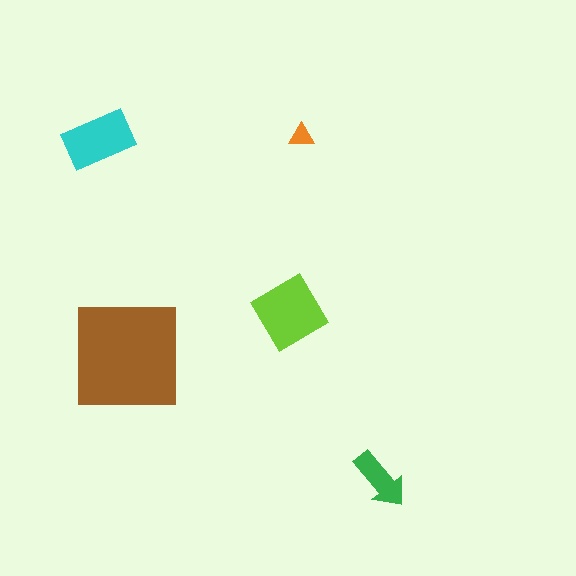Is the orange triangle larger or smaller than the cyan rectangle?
Smaller.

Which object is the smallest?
The orange triangle.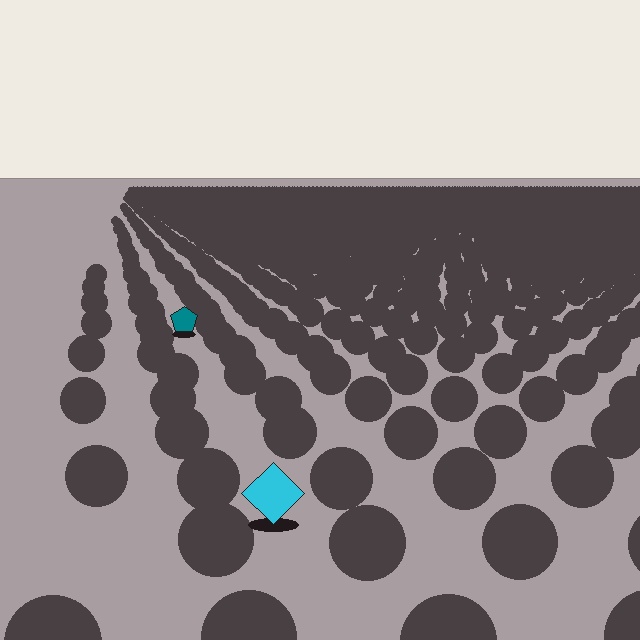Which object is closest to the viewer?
The cyan diamond is closest. The texture marks near it are larger and more spread out.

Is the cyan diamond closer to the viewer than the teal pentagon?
Yes. The cyan diamond is closer — you can tell from the texture gradient: the ground texture is coarser near it.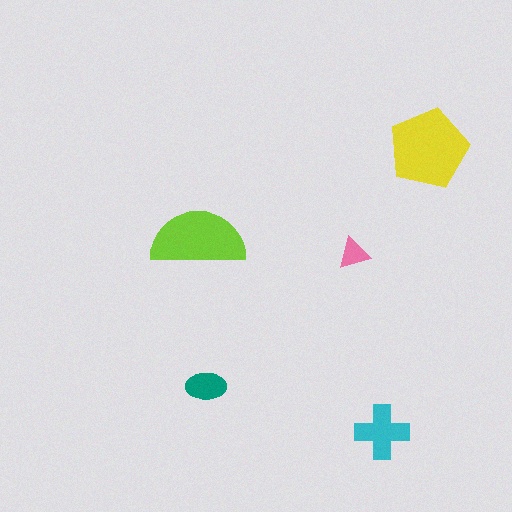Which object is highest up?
The yellow pentagon is topmost.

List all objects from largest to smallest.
The yellow pentagon, the lime semicircle, the cyan cross, the teal ellipse, the pink triangle.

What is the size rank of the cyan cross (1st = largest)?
3rd.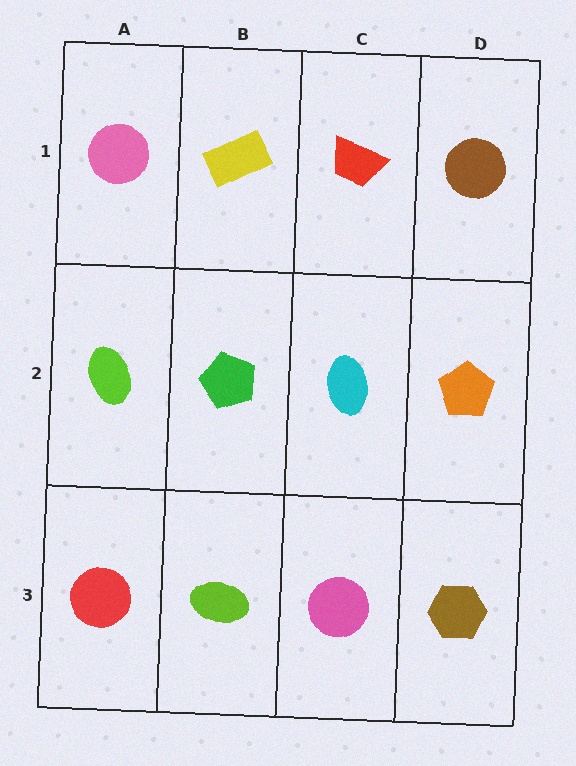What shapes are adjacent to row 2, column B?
A yellow rectangle (row 1, column B), a lime ellipse (row 3, column B), a lime ellipse (row 2, column A), a cyan ellipse (row 2, column C).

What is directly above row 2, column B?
A yellow rectangle.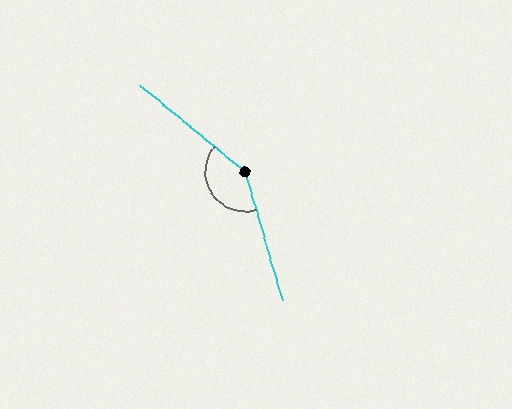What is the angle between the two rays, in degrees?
Approximately 146 degrees.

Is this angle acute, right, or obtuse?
It is obtuse.